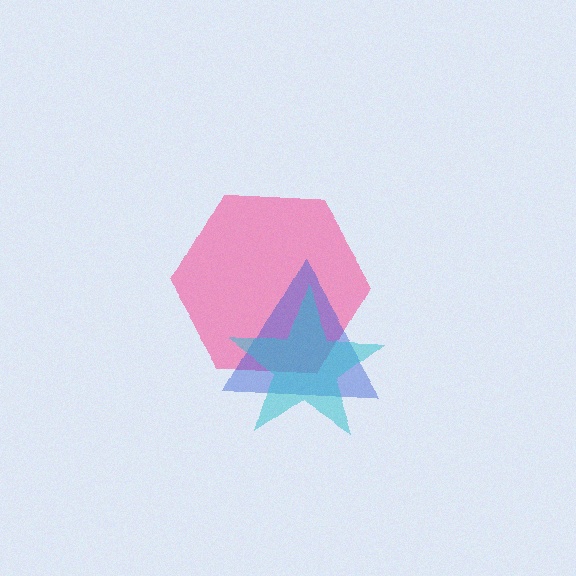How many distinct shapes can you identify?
There are 3 distinct shapes: a pink hexagon, a blue triangle, a cyan star.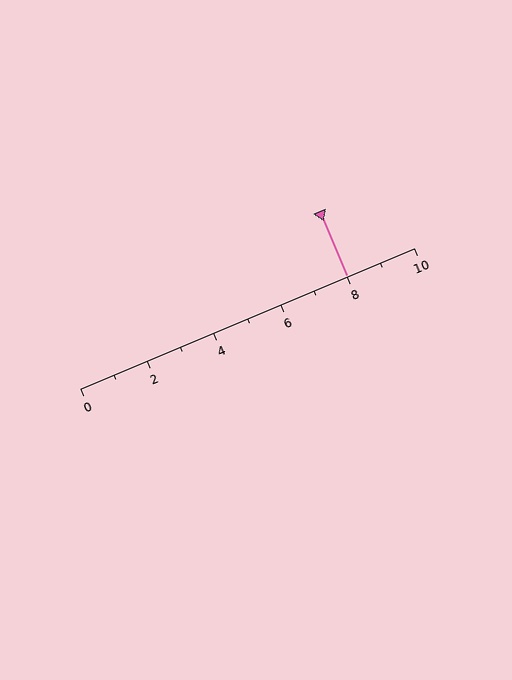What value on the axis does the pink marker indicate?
The marker indicates approximately 8.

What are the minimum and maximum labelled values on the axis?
The axis runs from 0 to 10.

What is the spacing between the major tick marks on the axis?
The major ticks are spaced 2 apart.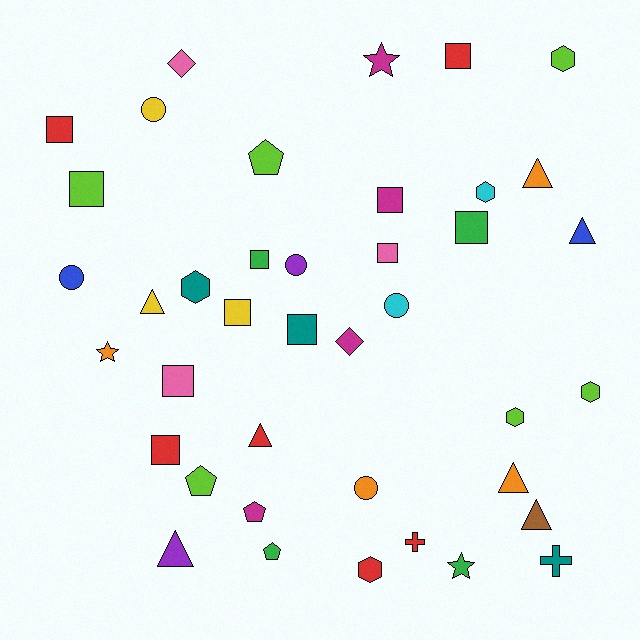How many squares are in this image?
There are 11 squares.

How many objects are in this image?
There are 40 objects.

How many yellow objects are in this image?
There are 3 yellow objects.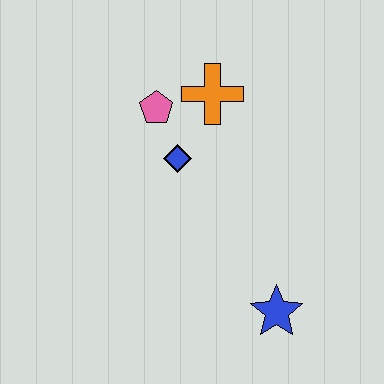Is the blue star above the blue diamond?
No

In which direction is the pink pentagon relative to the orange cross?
The pink pentagon is to the left of the orange cross.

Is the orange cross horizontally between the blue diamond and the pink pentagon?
No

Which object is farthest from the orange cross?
The blue star is farthest from the orange cross.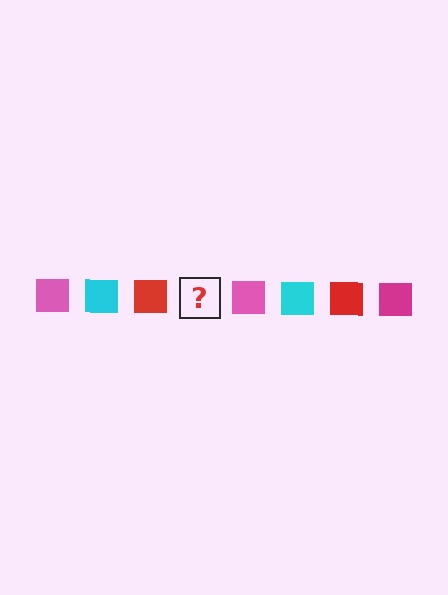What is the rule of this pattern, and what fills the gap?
The rule is that the pattern cycles through pink, cyan, red, magenta squares. The gap should be filled with a magenta square.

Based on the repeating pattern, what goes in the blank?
The blank should be a magenta square.